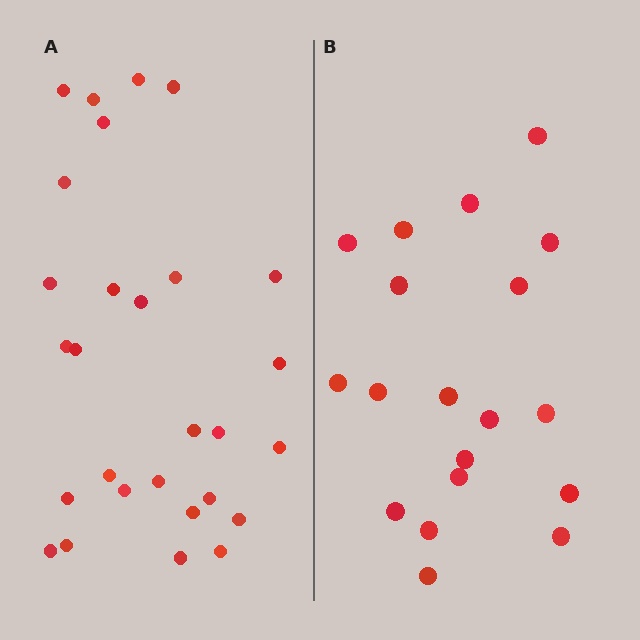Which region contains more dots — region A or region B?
Region A (the left region) has more dots.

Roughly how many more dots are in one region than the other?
Region A has roughly 8 or so more dots than region B.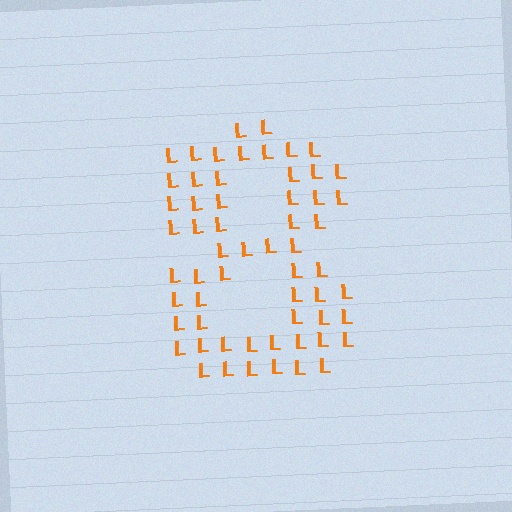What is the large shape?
The large shape is the digit 8.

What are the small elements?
The small elements are letter L's.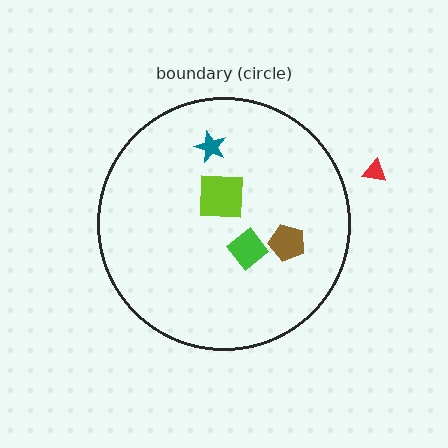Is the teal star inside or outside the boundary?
Inside.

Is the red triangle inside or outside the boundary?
Outside.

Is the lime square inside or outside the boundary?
Inside.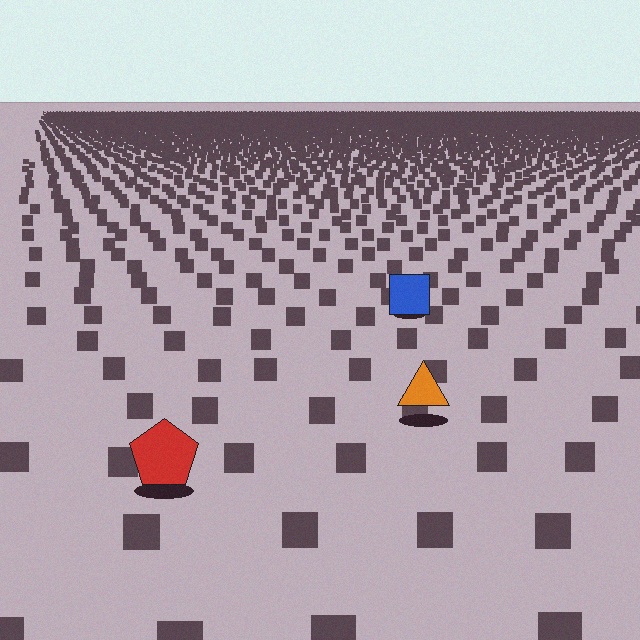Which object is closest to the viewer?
The red pentagon is closest. The texture marks near it are larger and more spread out.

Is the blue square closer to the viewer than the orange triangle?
No. The orange triangle is closer — you can tell from the texture gradient: the ground texture is coarser near it.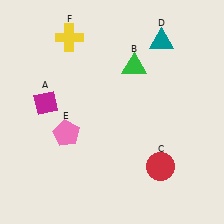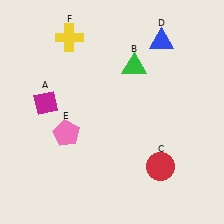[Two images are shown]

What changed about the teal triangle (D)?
In Image 1, D is teal. In Image 2, it changed to blue.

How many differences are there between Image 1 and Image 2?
There is 1 difference between the two images.